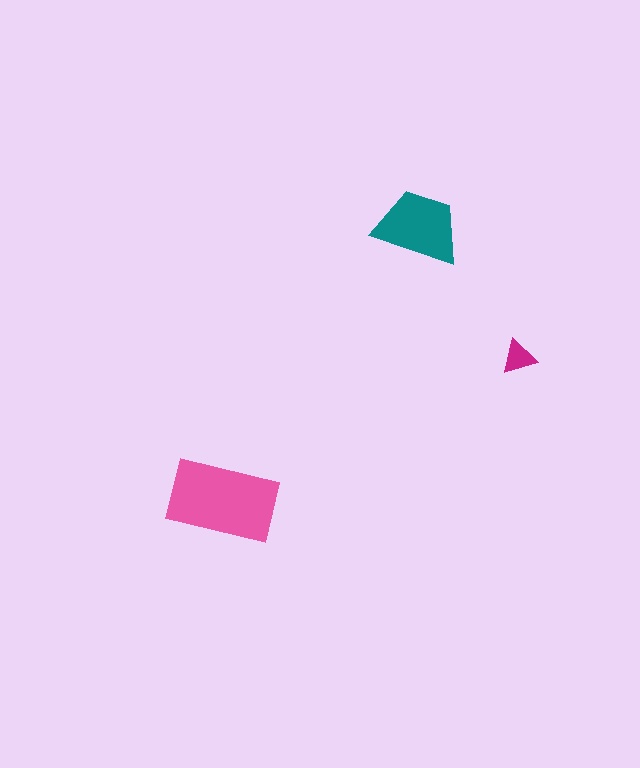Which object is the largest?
The pink rectangle.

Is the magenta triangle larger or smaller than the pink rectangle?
Smaller.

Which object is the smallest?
The magenta triangle.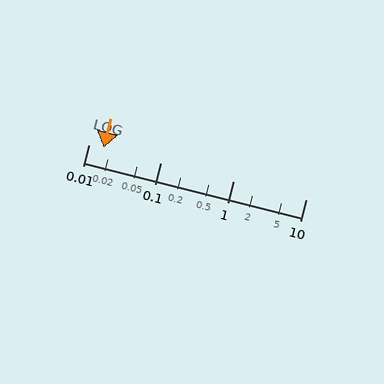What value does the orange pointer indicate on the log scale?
The pointer indicates approximately 0.016.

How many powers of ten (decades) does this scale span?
The scale spans 3 decades, from 0.01 to 10.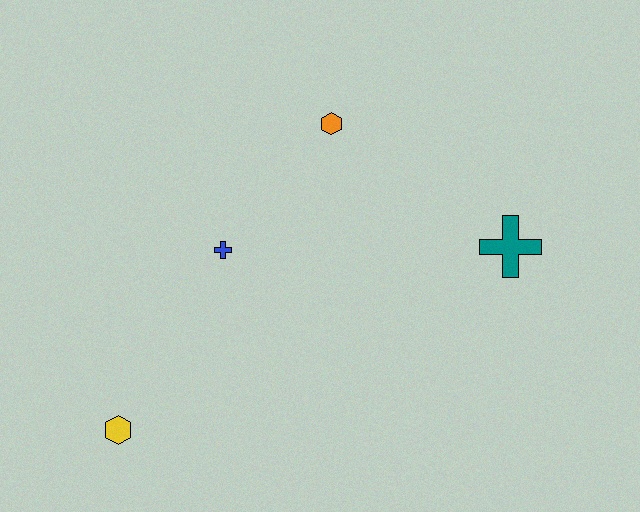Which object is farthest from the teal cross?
The yellow hexagon is farthest from the teal cross.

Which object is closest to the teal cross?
The orange hexagon is closest to the teal cross.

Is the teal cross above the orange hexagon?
No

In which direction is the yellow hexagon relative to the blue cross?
The yellow hexagon is below the blue cross.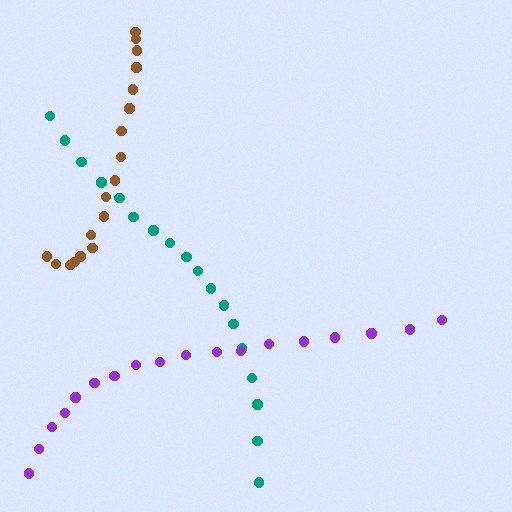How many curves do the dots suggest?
There are 3 distinct paths.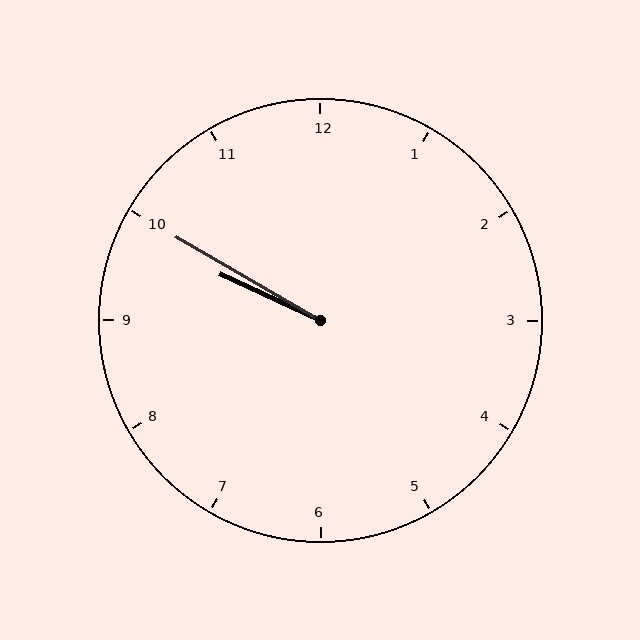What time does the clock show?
9:50.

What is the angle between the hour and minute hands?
Approximately 5 degrees.